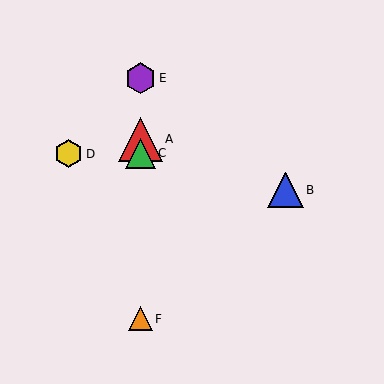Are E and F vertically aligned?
Yes, both are at x≈140.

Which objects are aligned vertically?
Objects A, C, E, F are aligned vertically.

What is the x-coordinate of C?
Object C is at x≈140.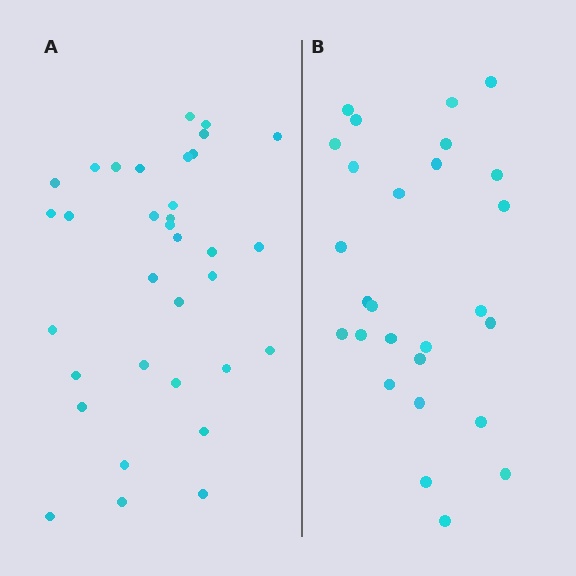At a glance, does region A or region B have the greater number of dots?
Region A (the left region) has more dots.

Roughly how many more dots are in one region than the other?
Region A has roughly 8 or so more dots than region B.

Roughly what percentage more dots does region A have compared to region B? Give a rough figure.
About 25% more.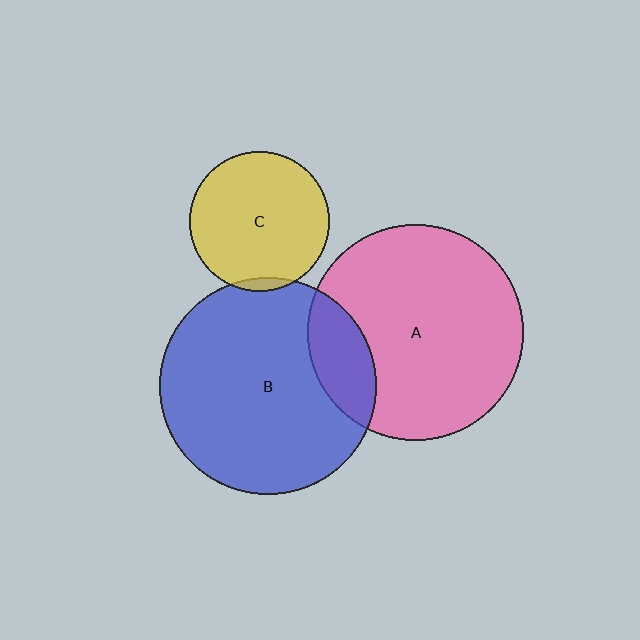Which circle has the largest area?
Circle B (blue).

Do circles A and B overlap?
Yes.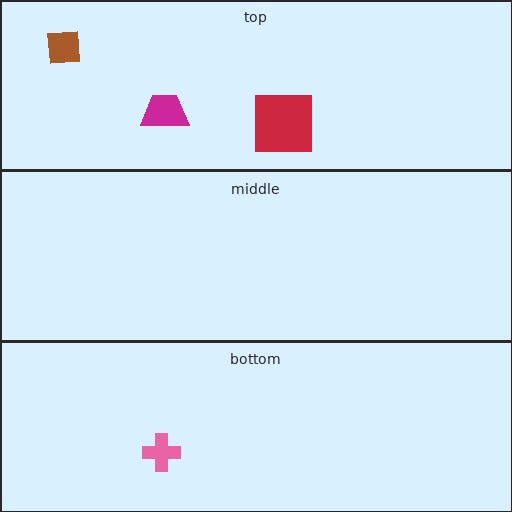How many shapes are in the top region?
3.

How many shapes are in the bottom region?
1.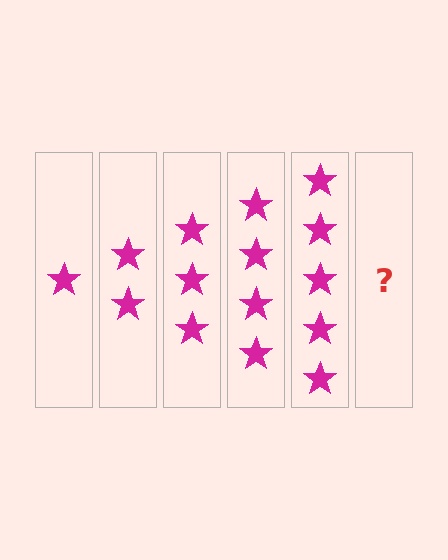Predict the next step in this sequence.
The next step is 6 stars.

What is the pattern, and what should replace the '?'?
The pattern is that each step adds one more star. The '?' should be 6 stars.